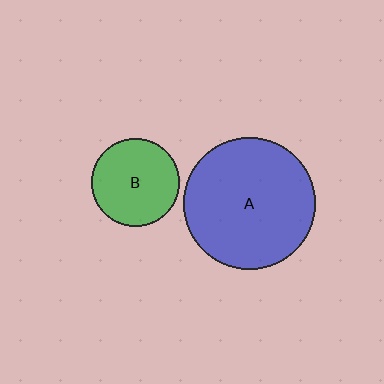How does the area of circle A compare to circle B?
Approximately 2.2 times.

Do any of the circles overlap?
No, none of the circles overlap.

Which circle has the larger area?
Circle A (blue).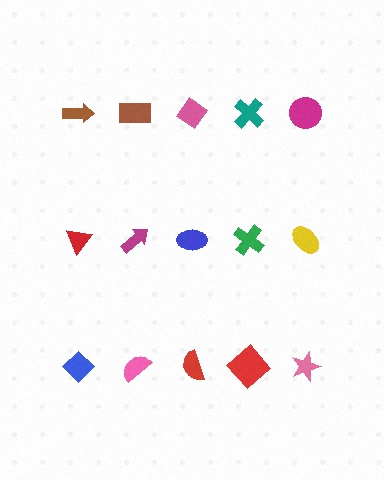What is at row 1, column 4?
A teal cross.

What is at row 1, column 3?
A pink diamond.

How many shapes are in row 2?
5 shapes.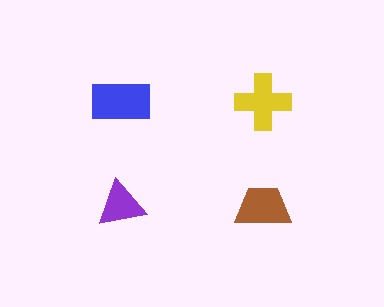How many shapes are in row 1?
2 shapes.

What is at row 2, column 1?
A purple triangle.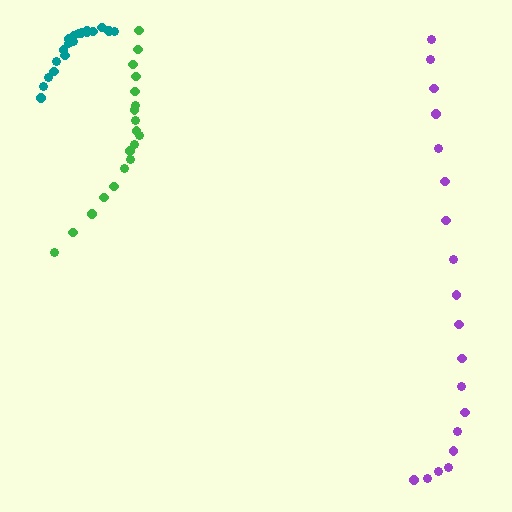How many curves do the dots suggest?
There are 3 distinct paths.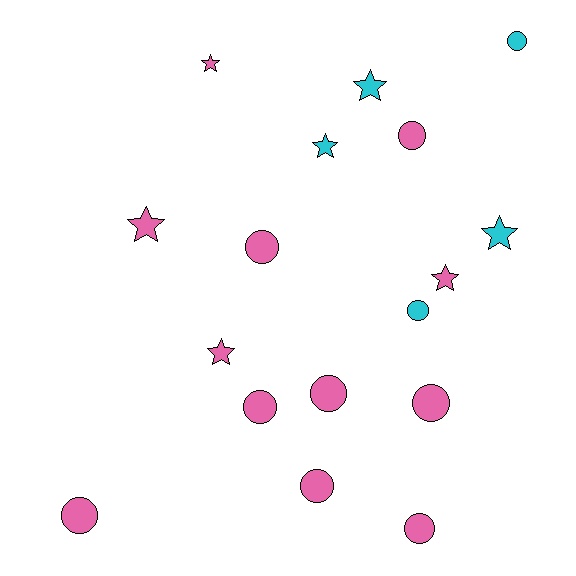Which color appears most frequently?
Pink, with 12 objects.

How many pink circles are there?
There are 8 pink circles.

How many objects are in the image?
There are 17 objects.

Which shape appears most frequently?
Circle, with 10 objects.